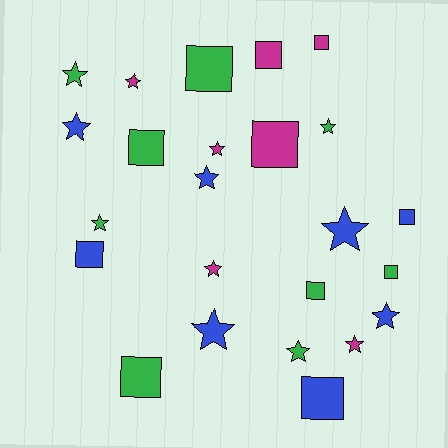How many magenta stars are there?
There are 4 magenta stars.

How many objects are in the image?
There are 24 objects.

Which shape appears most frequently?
Star, with 13 objects.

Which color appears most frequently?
Green, with 9 objects.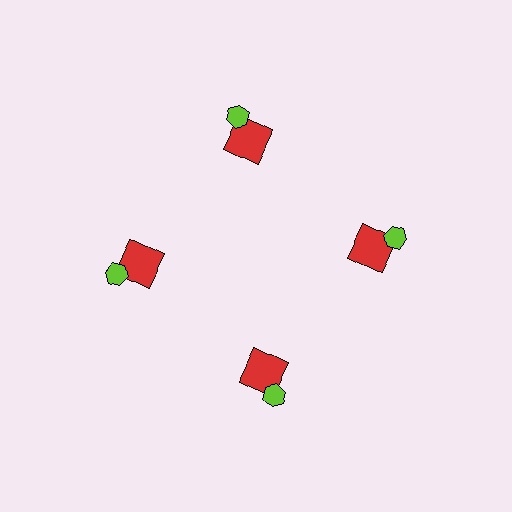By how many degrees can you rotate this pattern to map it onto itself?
The pattern maps onto itself every 90 degrees of rotation.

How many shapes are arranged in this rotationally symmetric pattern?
There are 8 shapes, arranged in 4 groups of 2.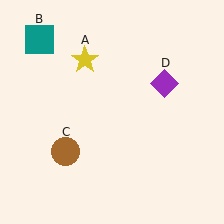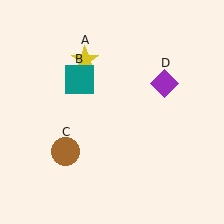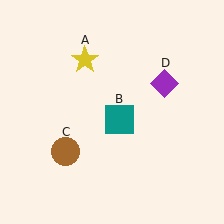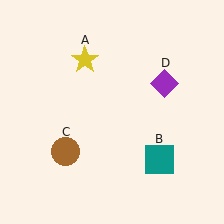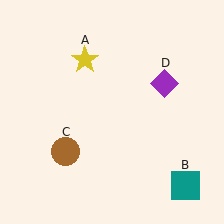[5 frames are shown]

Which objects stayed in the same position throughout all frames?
Yellow star (object A) and brown circle (object C) and purple diamond (object D) remained stationary.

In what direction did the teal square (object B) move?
The teal square (object B) moved down and to the right.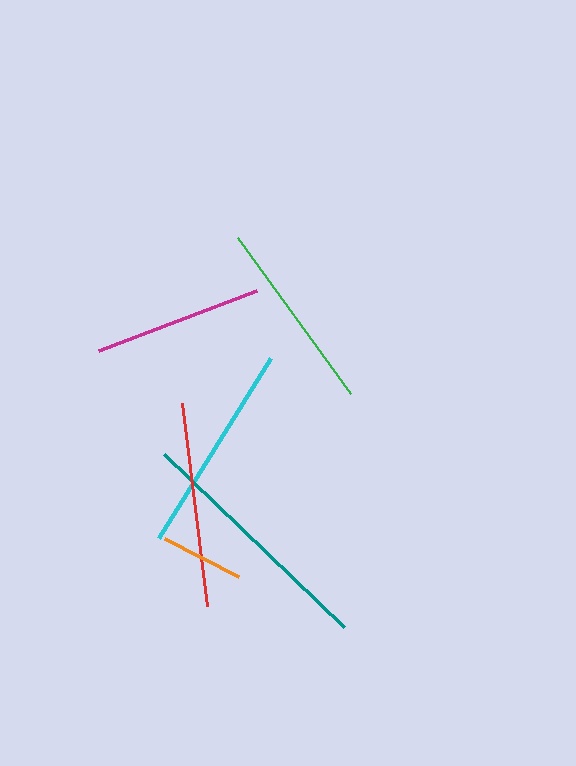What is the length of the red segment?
The red segment is approximately 204 pixels long.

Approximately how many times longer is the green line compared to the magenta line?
The green line is approximately 1.1 times the length of the magenta line.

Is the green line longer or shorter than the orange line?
The green line is longer than the orange line.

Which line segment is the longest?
The teal line is the longest at approximately 250 pixels.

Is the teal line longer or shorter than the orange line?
The teal line is longer than the orange line.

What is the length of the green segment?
The green segment is approximately 193 pixels long.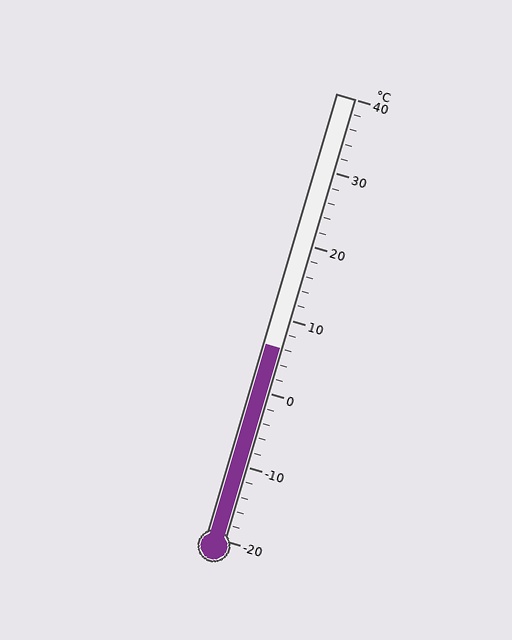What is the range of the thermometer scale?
The thermometer scale ranges from -20°C to 40°C.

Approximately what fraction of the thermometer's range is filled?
The thermometer is filled to approximately 45% of its range.